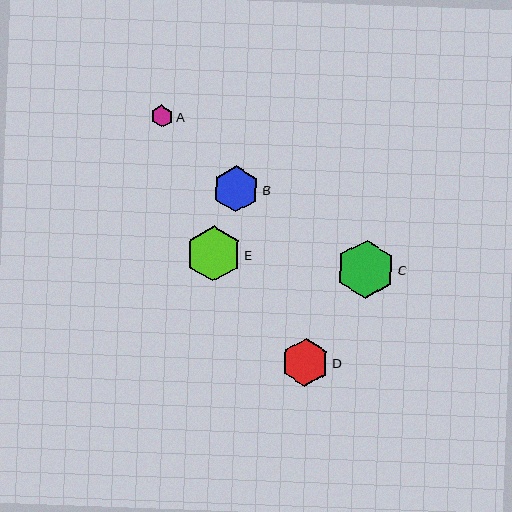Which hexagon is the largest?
Hexagon C is the largest with a size of approximately 58 pixels.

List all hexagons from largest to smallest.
From largest to smallest: C, E, D, B, A.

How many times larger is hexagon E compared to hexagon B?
Hexagon E is approximately 1.2 times the size of hexagon B.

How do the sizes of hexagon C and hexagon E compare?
Hexagon C and hexagon E are approximately the same size.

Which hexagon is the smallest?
Hexagon A is the smallest with a size of approximately 22 pixels.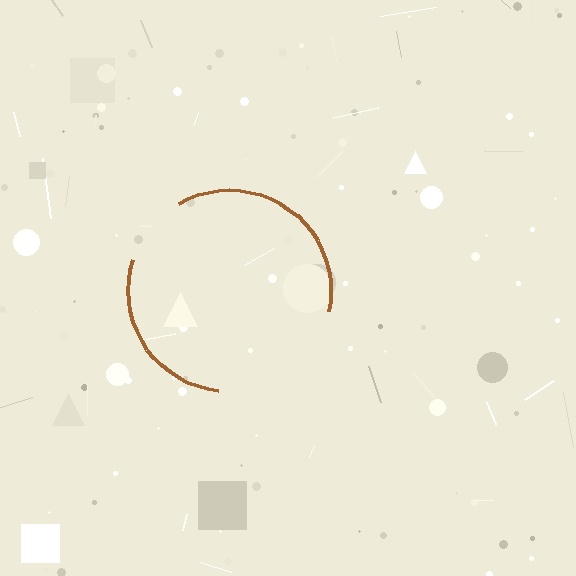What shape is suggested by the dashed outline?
The dashed outline suggests a circle.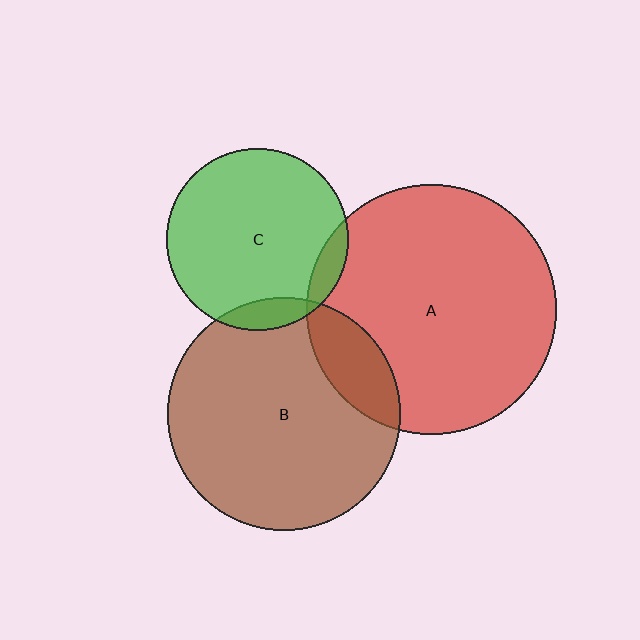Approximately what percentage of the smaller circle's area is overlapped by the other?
Approximately 10%.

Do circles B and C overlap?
Yes.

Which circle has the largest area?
Circle A (red).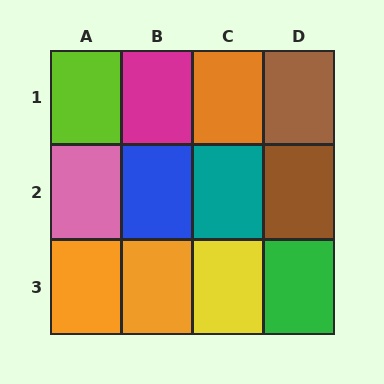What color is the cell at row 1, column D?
Brown.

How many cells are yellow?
1 cell is yellow.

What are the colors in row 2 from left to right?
Pink, blue, teal, brown.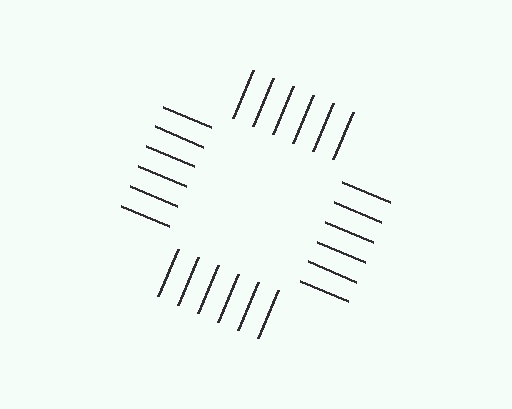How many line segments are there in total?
24 — 6 along each of the 4 edges.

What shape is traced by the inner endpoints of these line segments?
An illusory square — the line segments terminate on its edges but no continuous stroke is drawn.